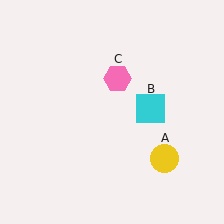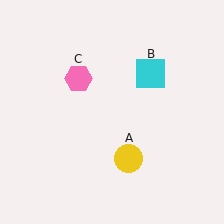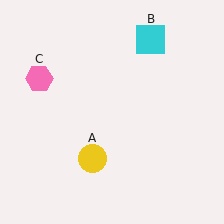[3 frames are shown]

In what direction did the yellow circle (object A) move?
The yellow circle (object A) moved left.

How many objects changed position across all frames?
3 objects changed position: yellow circle (object A), cyan square (object B), pink hexagon (object C).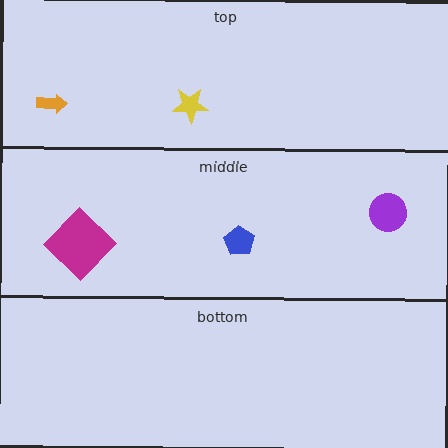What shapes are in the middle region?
The purple circle, the blue pentagon, the magenta diamond.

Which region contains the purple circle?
The middle region.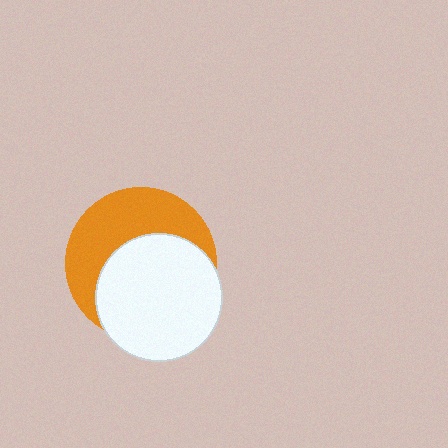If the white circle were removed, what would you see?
You would see the complete orange circle.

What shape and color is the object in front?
The object in front is a white circle.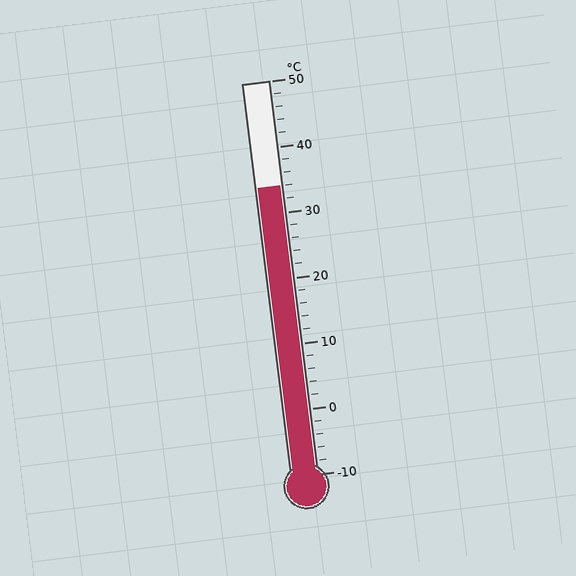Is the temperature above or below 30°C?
The temperature is above 30°C.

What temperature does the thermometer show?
The thermometer shows approximately 34°C.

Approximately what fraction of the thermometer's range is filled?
The thermometer is filled to approximately 75% of its range.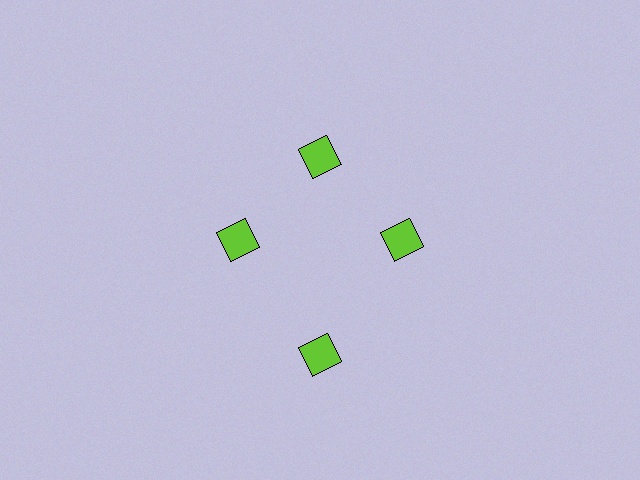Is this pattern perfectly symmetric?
No. The 4 lime squares are arranged in a ring, but one element near the 6 o'clock position is pushed outward from the center, breaking the 4-fold rotational symmetry.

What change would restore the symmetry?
The symmetry would be restored by moving it inward, back onto the ring so that all 4 squares sit at equal angles and equal distance from the center.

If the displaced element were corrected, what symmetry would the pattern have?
It would have 4-fold rotational symmetry — the pattern would map onto itself every 90 degrees.